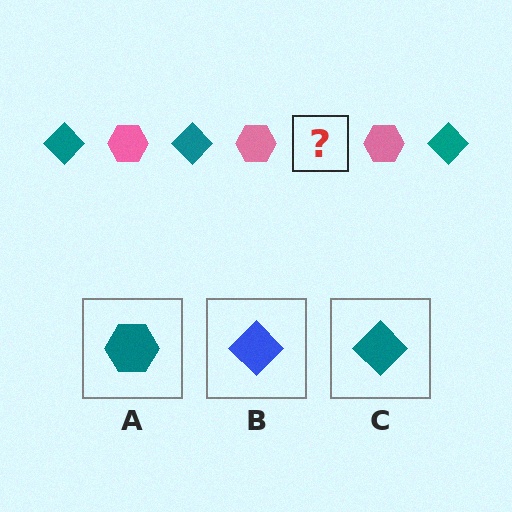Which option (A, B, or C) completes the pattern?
C.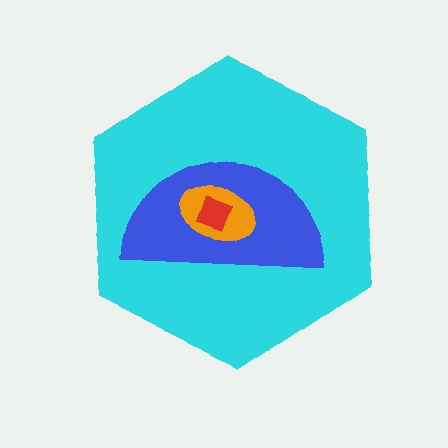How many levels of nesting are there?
4.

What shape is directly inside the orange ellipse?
The red square.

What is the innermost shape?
The red square.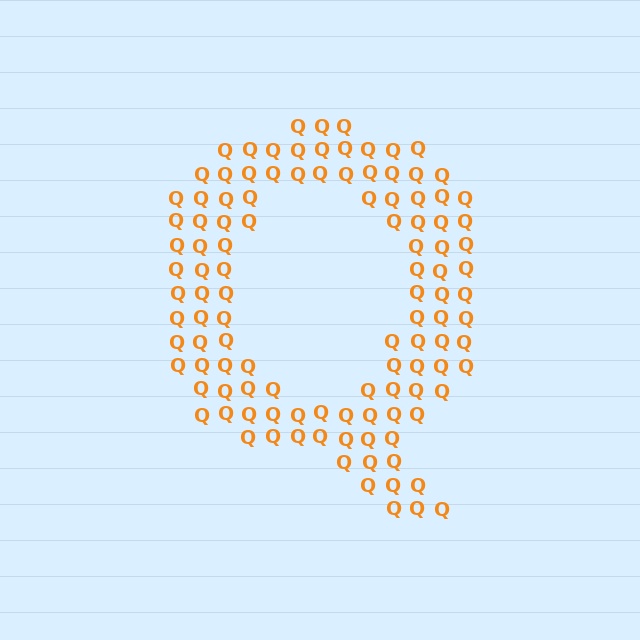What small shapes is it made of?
It is made of small letter Q's.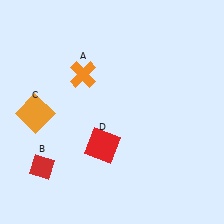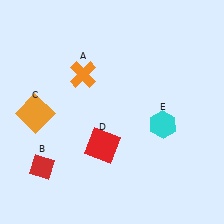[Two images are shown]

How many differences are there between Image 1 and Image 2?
There is 1 difference between the two images.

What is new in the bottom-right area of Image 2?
A cyan hexagon (E) was added in the bottom-right area of Image 2.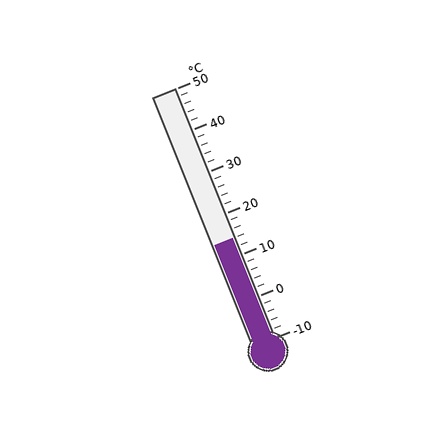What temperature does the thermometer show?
The thermometer shows approximately 14°C.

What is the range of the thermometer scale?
The thermometer scale ranges from -10°C to 50°C.